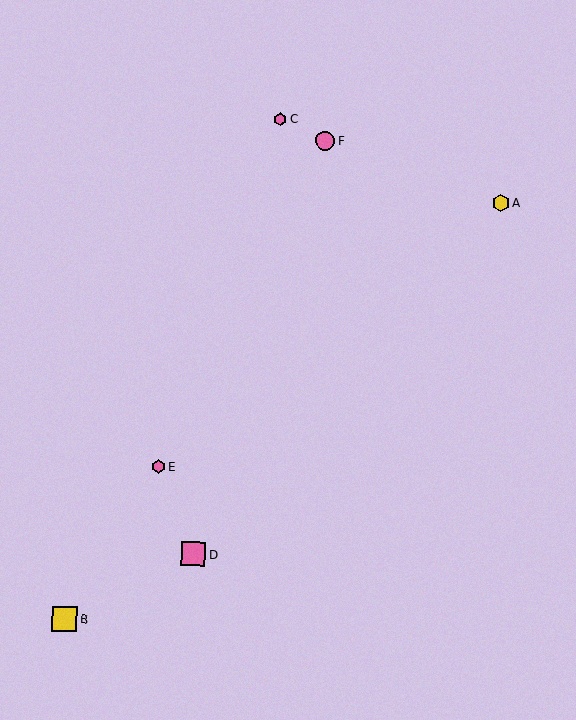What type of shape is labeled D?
Shape D is a pink square.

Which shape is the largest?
The yellow square (labeled B) is the largest.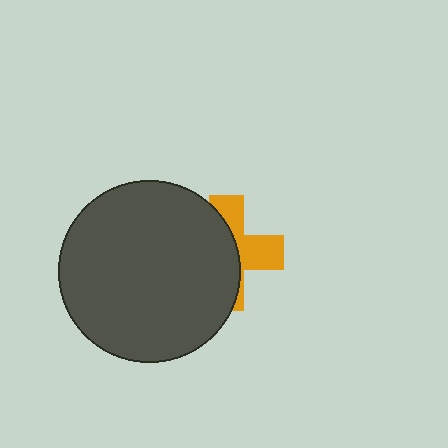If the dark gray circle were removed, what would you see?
You would see the complete orange cross.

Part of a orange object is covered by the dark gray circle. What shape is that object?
It is a cross.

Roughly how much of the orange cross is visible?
A small part of it is visible (roughly 39%).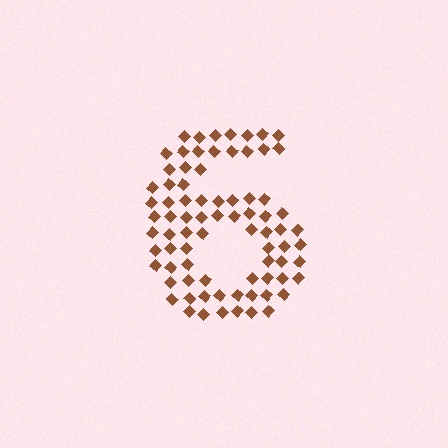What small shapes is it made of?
It is made of small diamonds.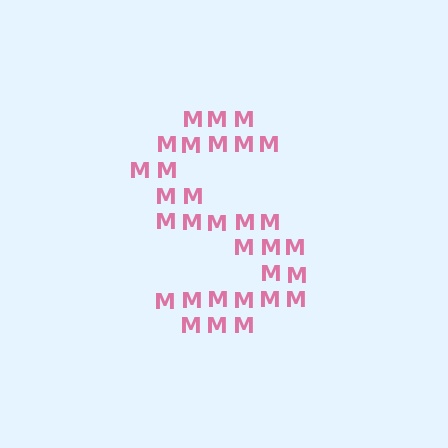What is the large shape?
The large shape is the letter S.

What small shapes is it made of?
It is made of small letter M's.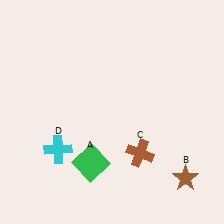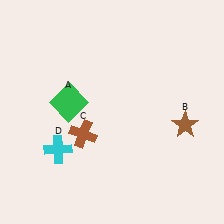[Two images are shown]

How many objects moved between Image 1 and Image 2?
3 objects moved between the two images.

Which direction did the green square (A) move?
The green square (A) moved up.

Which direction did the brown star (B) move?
The brown star (B) moved up.